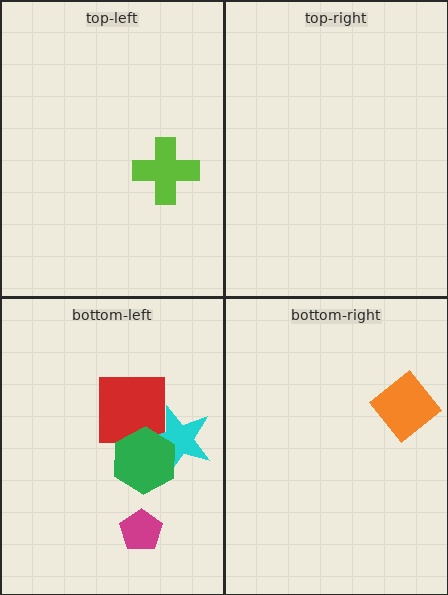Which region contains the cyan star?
The bottom-left region.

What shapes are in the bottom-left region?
The red square, the cyan star, the green hexagon, the magenta pentagon.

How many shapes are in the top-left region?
1.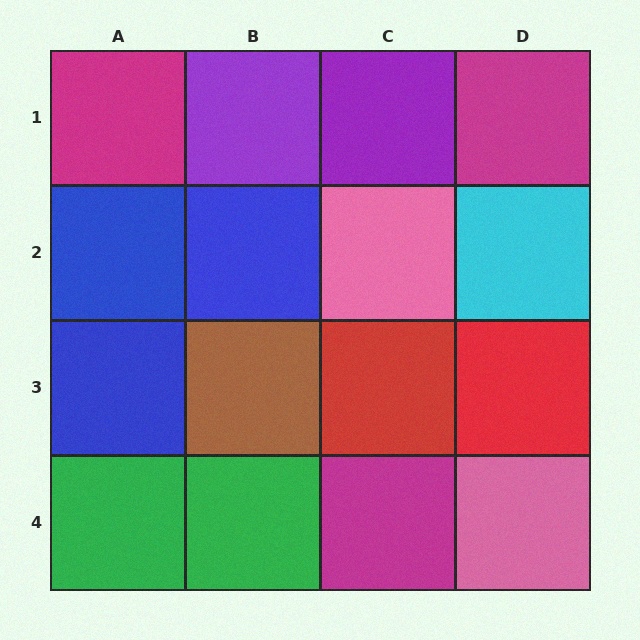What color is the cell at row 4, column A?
Green.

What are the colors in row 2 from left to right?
Blue, blue, pink, cyan.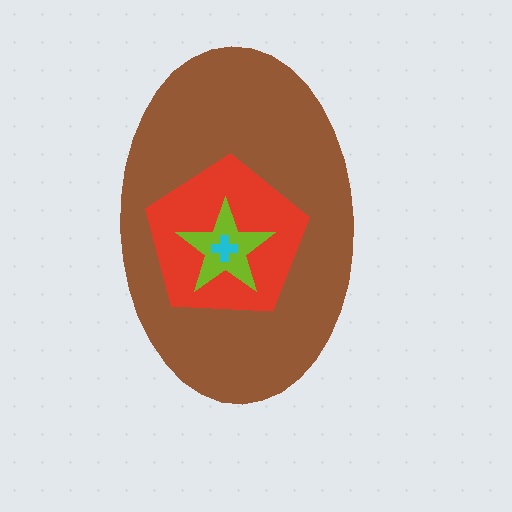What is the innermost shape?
The cyan cross.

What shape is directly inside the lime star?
The cyan cross.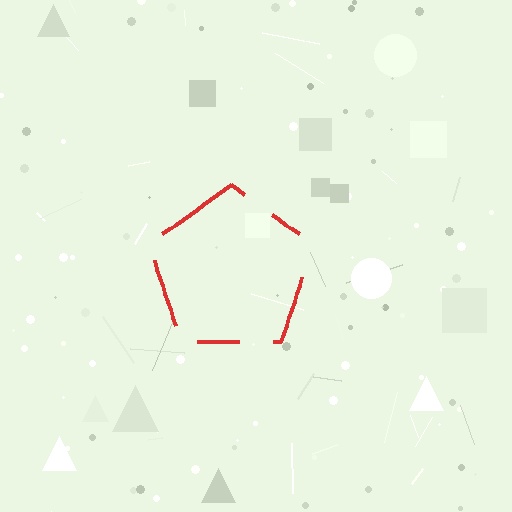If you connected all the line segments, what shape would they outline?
They would outline a pentagon.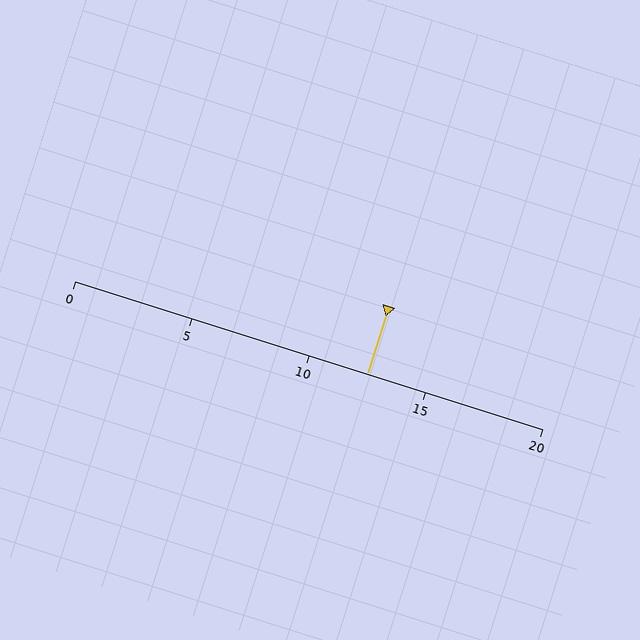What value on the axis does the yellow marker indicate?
The marker indicates approximately 12.5.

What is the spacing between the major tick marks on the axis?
The major ticks are spaced 5 apart.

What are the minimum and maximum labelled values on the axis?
The axis runs from 0 to 20.